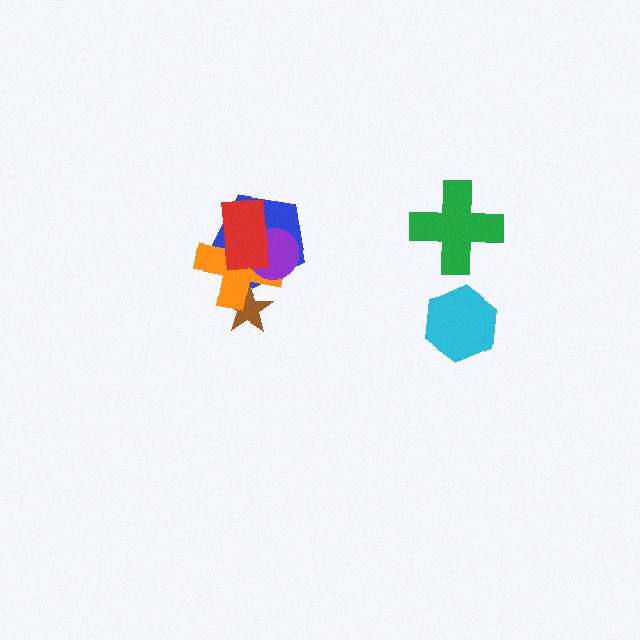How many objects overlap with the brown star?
1 object overlaps with the brown star.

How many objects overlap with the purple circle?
3 objects overlap with the purple circle.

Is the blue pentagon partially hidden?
Yes, it is partially covered by another shape.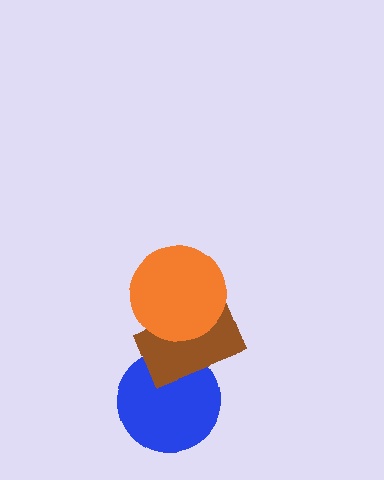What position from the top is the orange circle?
The orange circle is 1st from the top.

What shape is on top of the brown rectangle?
The orange circle is on top of the brown rectangle.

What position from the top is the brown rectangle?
The brown rectangle is 2nd from the top.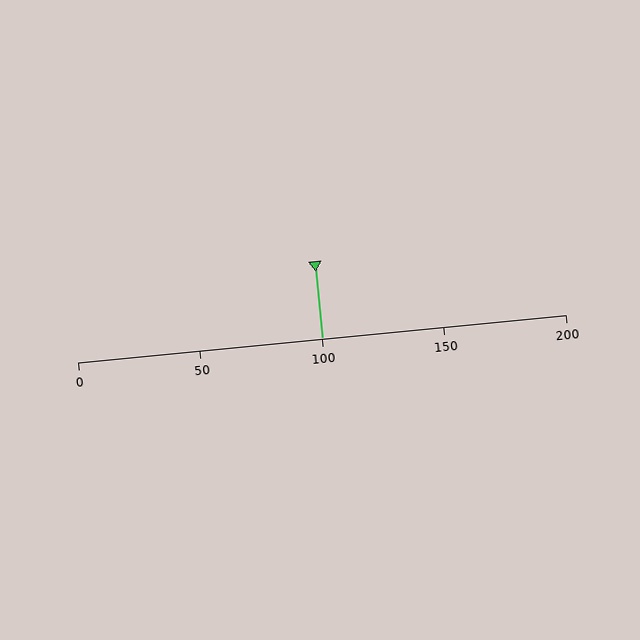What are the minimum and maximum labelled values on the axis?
The axis runs from 0 to 200.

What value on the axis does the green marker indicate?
The marker indicates approximately 100.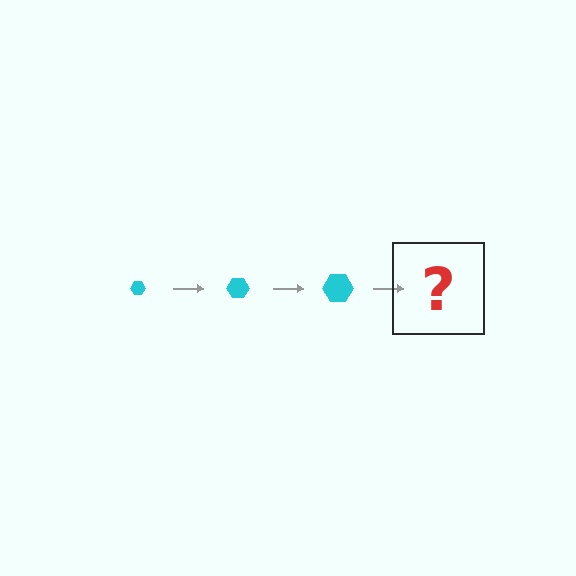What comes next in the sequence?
The next element should be a cyan hexagon, larger than the previous one.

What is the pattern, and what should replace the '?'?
The pattern is that the hexagon gets progressively larger each step. The '?' should be a cyan hexagon, larger than the previous one.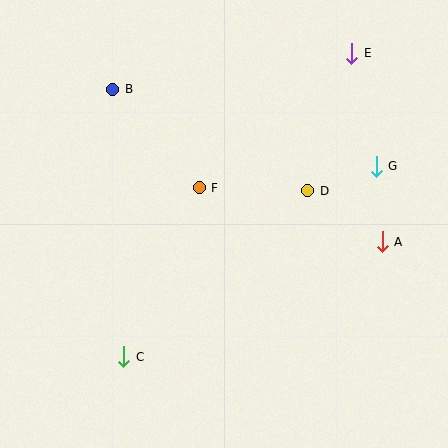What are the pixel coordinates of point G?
Point G is at (376, 166).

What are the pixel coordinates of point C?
Point C is at (124, 357).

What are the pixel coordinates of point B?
Point B is at (113, 89).